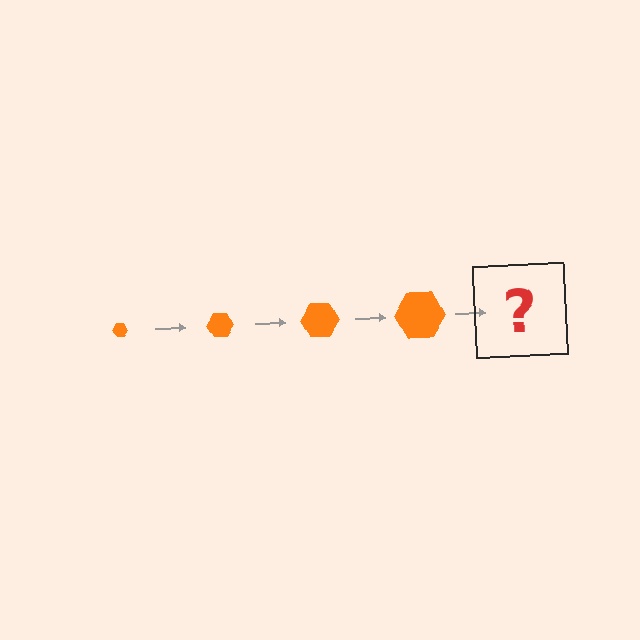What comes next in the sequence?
The next element should be an orange hexagon, larger than the previous one.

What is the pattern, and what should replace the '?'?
The pattern is that the hexagon gets progressively larger each step. The '?' should be an orange hexagon, larger than the previous one.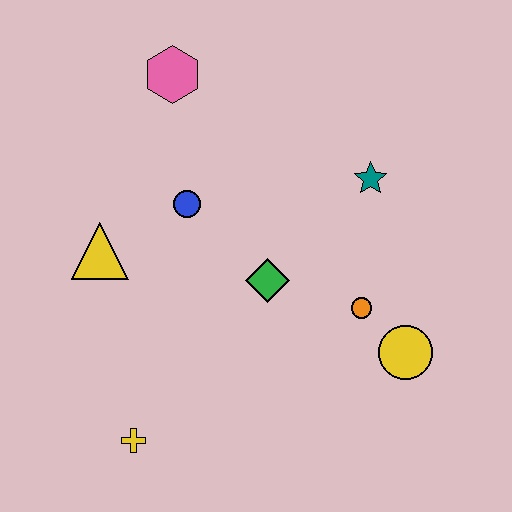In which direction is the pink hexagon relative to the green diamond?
The pink hexagon is above the green diamond.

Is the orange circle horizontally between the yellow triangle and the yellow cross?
No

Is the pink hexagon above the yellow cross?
Yes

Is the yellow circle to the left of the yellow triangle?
No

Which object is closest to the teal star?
The orange circle is closest to the teal star.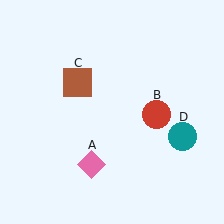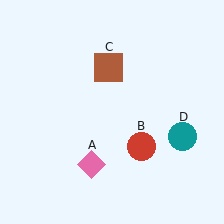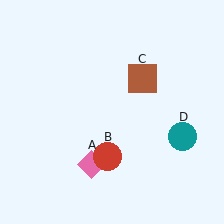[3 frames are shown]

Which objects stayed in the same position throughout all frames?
Pink diamond (object A) and teal circle (object D) remained stationary.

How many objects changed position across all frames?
2 objects changed position: red circle (object B), brown square (object C).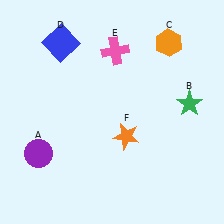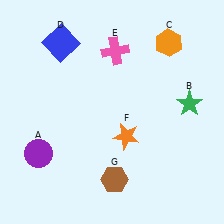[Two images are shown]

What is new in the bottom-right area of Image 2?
A brown hexagon (G) was added in the bottom-right area of Image 2.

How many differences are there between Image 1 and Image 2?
There is 1 difference between the two images.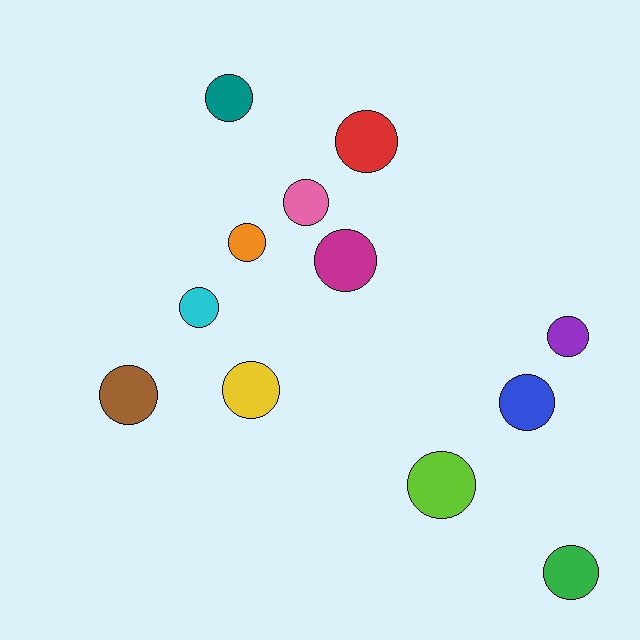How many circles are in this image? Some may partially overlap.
There are 12 circles.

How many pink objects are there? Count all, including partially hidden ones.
There is 1 pink object.